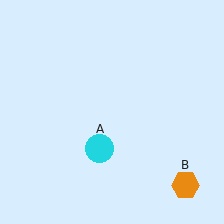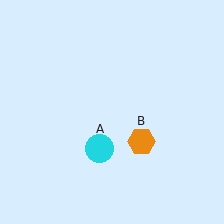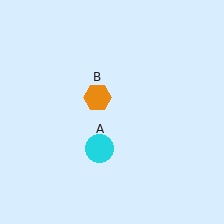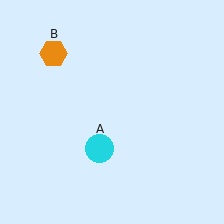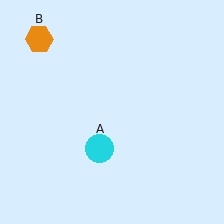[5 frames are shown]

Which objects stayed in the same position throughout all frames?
Cyan circle (object A) remained stationary.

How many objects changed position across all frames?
1 object changed position: orange hexagon (object B).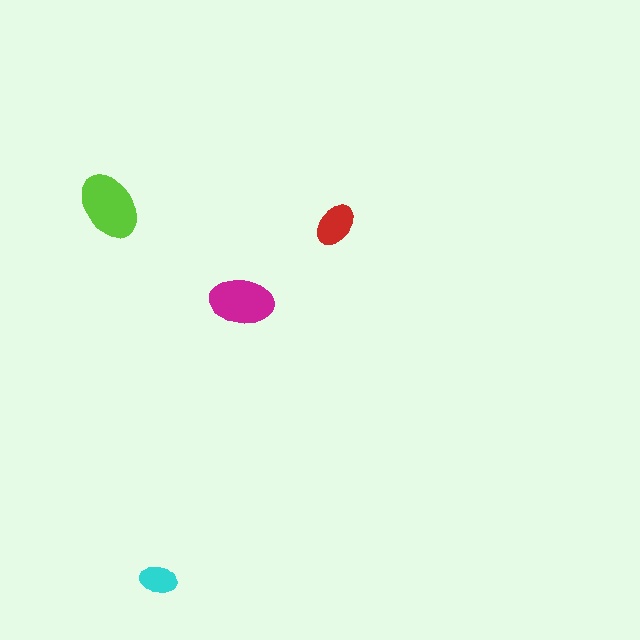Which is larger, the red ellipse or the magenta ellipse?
The magenta one.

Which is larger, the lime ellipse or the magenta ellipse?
The lime one.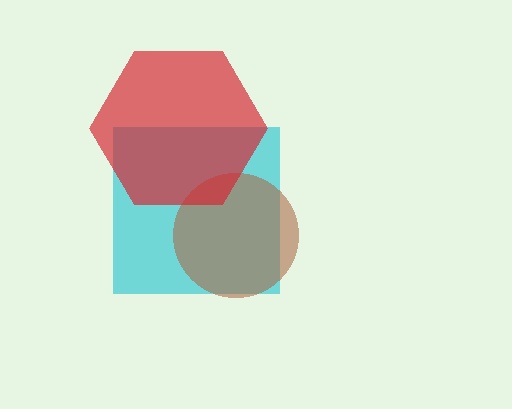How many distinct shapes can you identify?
There are 3 distinct shapes: a cyan square, a brown circle, a red hexagon.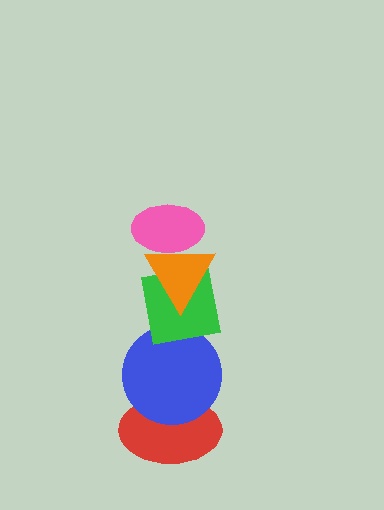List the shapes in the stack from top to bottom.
From top to bottom: the pink ellipse, the orange triangle, the green square, the blue circle, the red ellipse.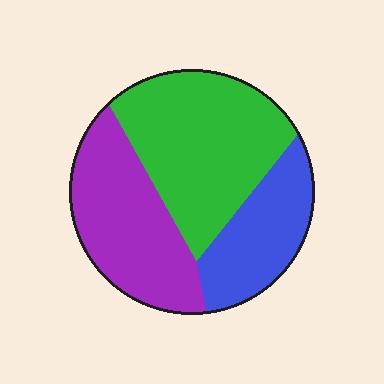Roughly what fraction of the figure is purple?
Purple covers 34% of the figure.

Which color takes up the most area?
Green, at roughly 45%.